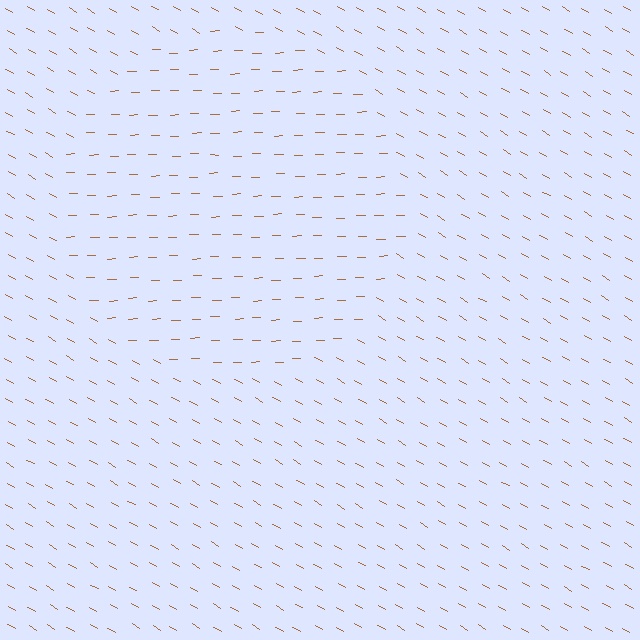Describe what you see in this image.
The image is filled with small brown line segments. A circle region in the image has lines oriented differently from the surrounding lines, creating a visible texture boundary.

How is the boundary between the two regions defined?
The boundary is defined purely by a change in line orientation (approximately 32 degrees difference). All lines are the same color and thickness.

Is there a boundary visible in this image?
Yes, there is a texture boundary formed by a change in line orientation.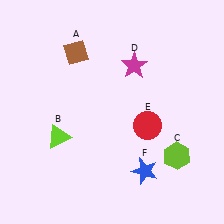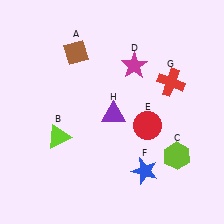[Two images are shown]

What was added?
A red cross (G), a purple triangle (H) were added in Image 2.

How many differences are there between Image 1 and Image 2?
There are 2 differences between the two images.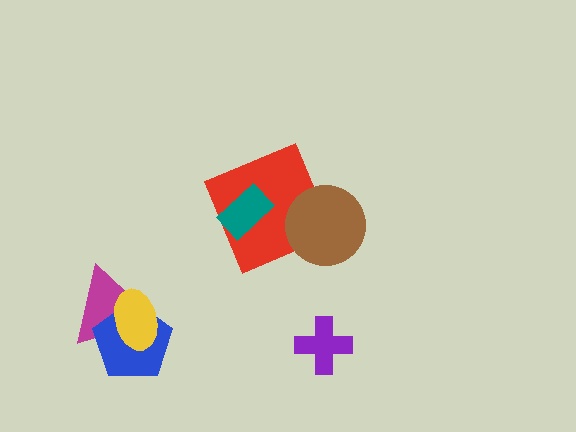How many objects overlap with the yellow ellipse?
2 objects overlap with the yellow ellipse.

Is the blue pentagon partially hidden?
Yes, it is partially covered by another shape.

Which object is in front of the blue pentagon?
The yellow ellipse is in front of the blue pentagon.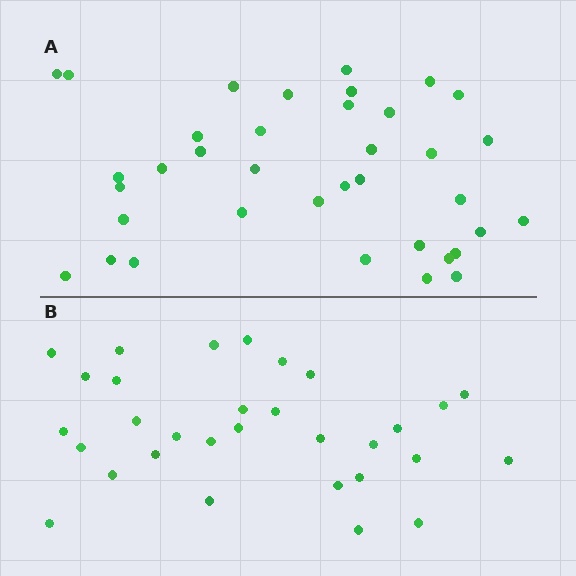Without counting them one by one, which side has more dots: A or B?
Region A (the top region) has more dots.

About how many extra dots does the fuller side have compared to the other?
Region A has about 6 more dots than region B.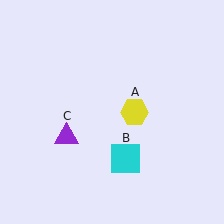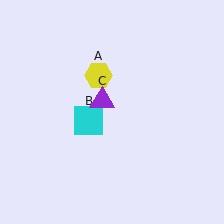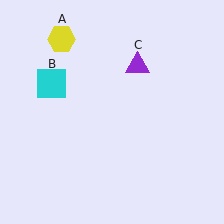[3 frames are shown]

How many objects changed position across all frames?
3 objects changed position: yellow hexagon (object A), cyan square (object B), purple triangle (object C).